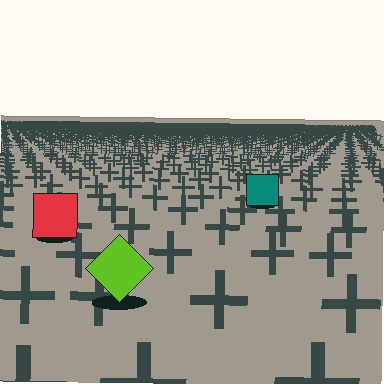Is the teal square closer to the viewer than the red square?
No. The red square is closer — you can tell from the texture gradient: the ground texture is coarser near it.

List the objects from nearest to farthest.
From nearest to farthest: the lime diamond, the red square, the teal square.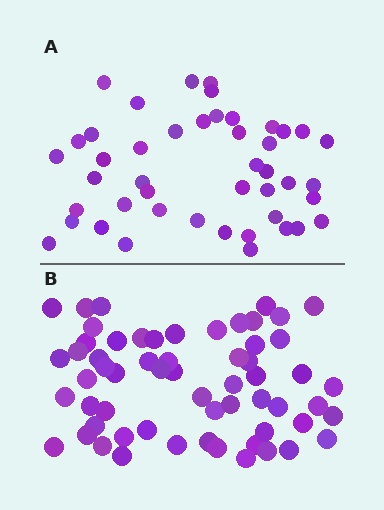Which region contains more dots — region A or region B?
Region B (the bottom region) has more dots.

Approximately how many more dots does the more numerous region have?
Region B has approximately 15 more dots than region A.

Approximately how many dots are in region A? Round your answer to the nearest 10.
About 40 dots. (The exact count is 45, which rounds to 40.)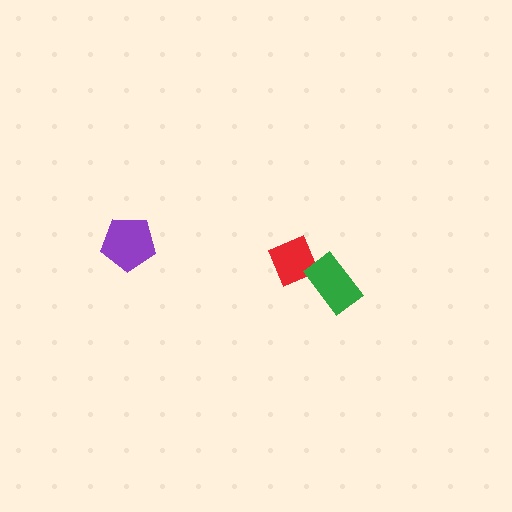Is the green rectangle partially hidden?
No, no other shape covers it.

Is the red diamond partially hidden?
Yes, it is partially covered by another shape.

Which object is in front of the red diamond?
The green rectangle is in front of the red diamond.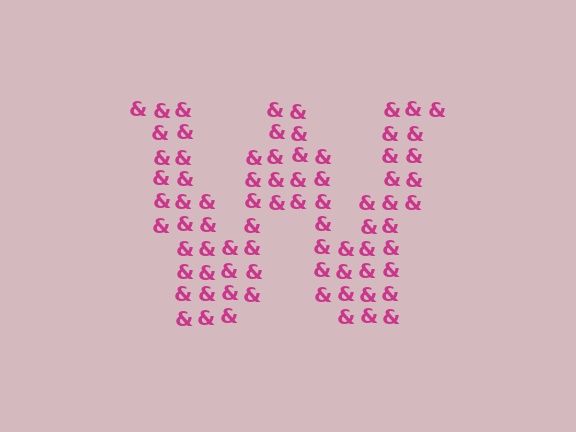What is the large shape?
The large shape is the letter W.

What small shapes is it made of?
It is made of small ampersands.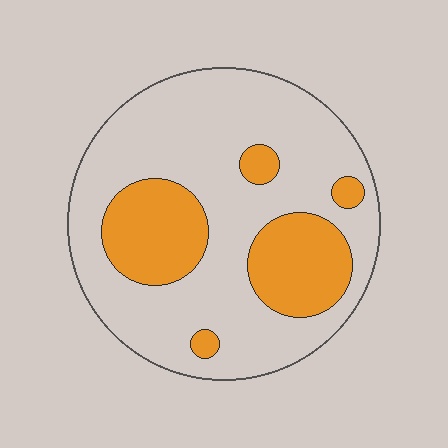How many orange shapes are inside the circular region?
5.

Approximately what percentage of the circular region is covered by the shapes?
Approximately 25%.